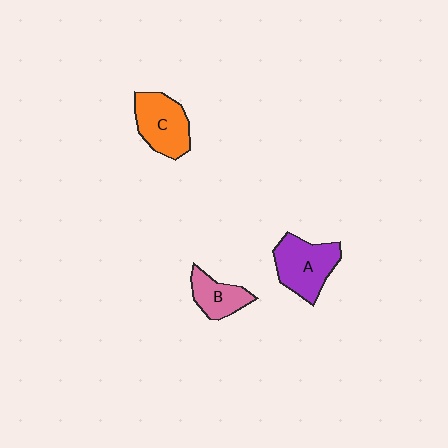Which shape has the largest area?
Shape A (purple).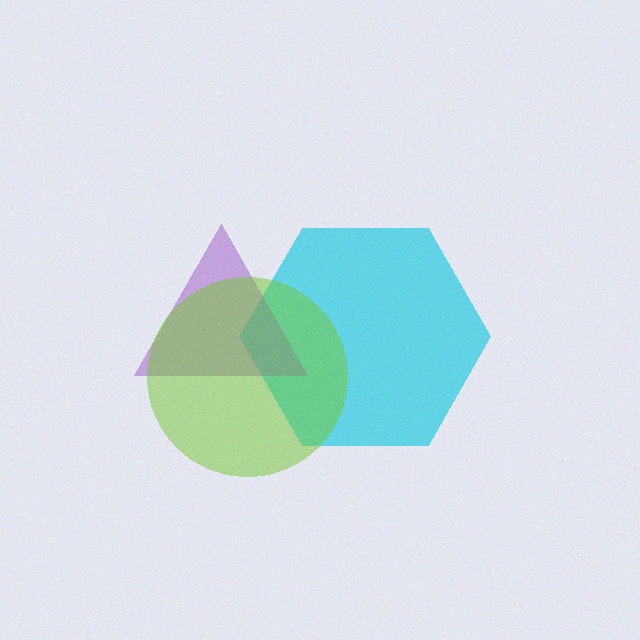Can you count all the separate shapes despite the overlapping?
Yes, there are 3 separate shapes.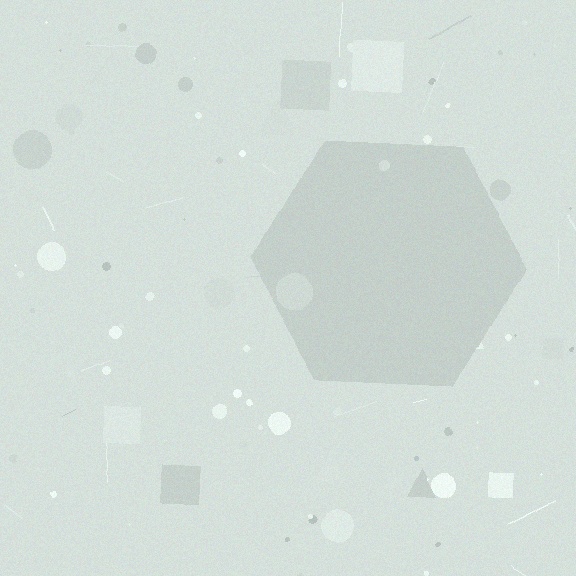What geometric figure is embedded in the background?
A hexagon is embedded in the background.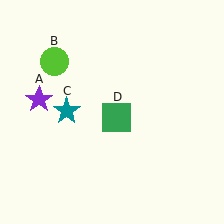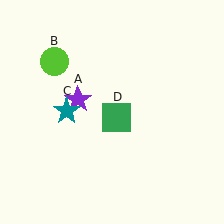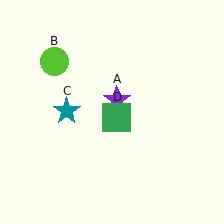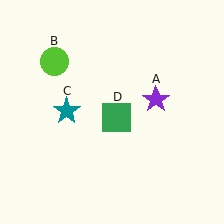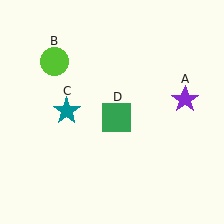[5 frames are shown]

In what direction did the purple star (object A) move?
The purple star (object A) moved right.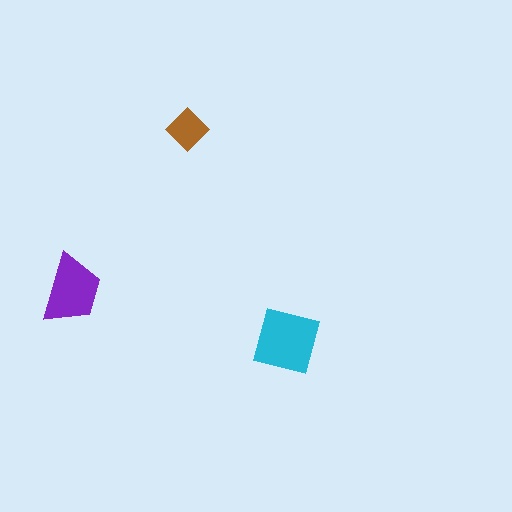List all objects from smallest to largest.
The brown diamond, the purple trapezoid, the cyan square.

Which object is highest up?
The brown diamond is topmost.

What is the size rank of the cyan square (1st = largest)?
1st.